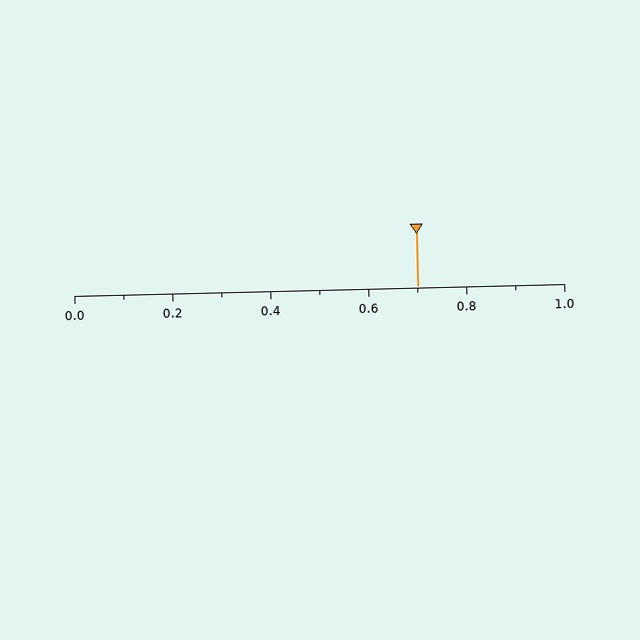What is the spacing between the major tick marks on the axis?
The major ticks are spaced 0.2 apart.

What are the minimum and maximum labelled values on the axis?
The axis runs from 0.0 to 1.0.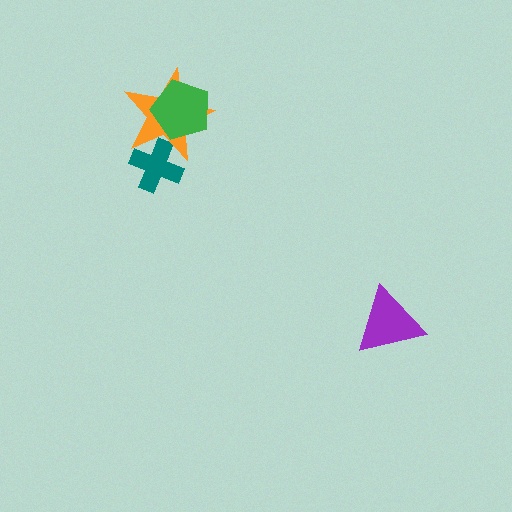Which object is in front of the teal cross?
The orange star is in front of the teal cross.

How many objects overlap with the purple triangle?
0 objects overlap with the purple triangle.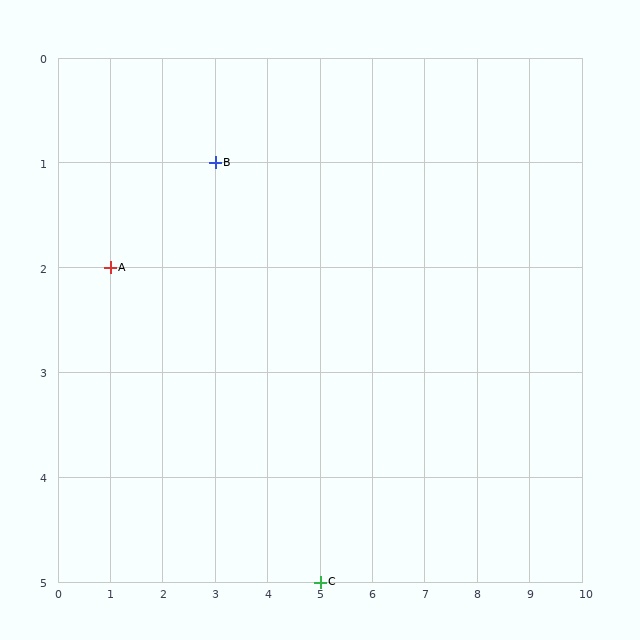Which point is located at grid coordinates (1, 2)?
Point A is at (1, 2).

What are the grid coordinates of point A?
Point A is at grid coordinates (1, 2).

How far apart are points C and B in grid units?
Points C and B are 2 columns and 4 rows apart (about 4.5 grid units diagonally).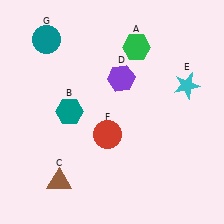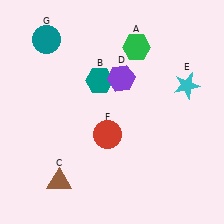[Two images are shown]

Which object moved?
The teal hexagon (B) moved right.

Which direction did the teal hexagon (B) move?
The teal hexagon (B) moved right.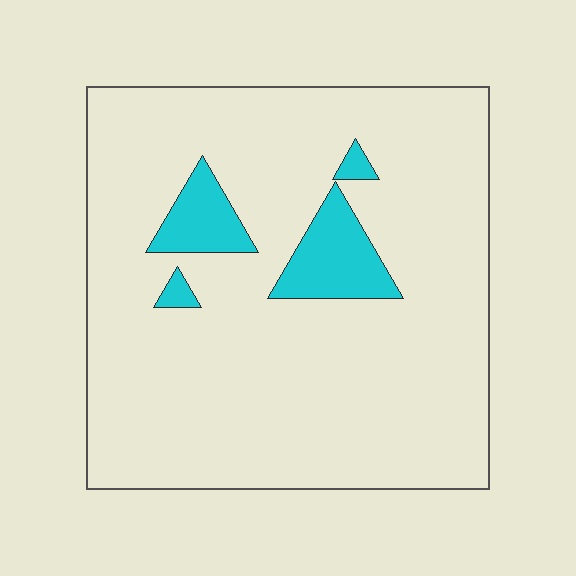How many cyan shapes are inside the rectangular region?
4.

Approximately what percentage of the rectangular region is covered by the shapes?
Approximately 10%.